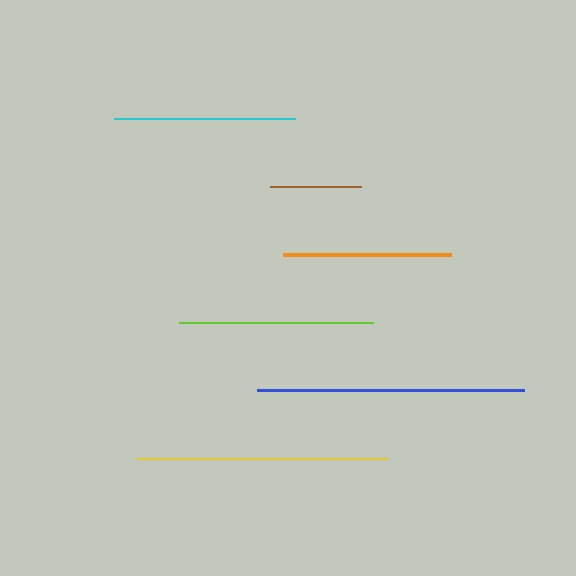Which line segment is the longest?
The blue line is the longest at approximately 267 pixels.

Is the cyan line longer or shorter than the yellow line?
The yellow line is longer than the cyan line.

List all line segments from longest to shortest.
From longest to shortest: blue, yellow, lime, cyan, orange, brown.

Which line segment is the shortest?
The brown line is the shortest at approximately 92 pixels.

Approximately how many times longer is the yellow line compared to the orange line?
The yellow line is approximately 1.5 times the length of the orange line.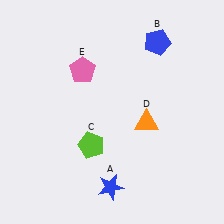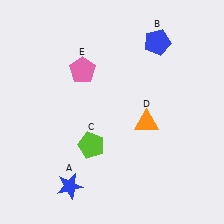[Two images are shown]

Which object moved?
The blue star (A) moved left.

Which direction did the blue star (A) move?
The blue star (A) moved left.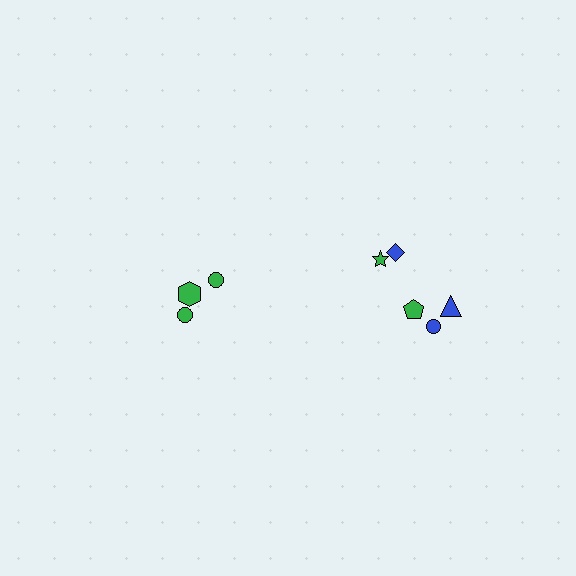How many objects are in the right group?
There are 5 objects.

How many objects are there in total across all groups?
There are 8 objects.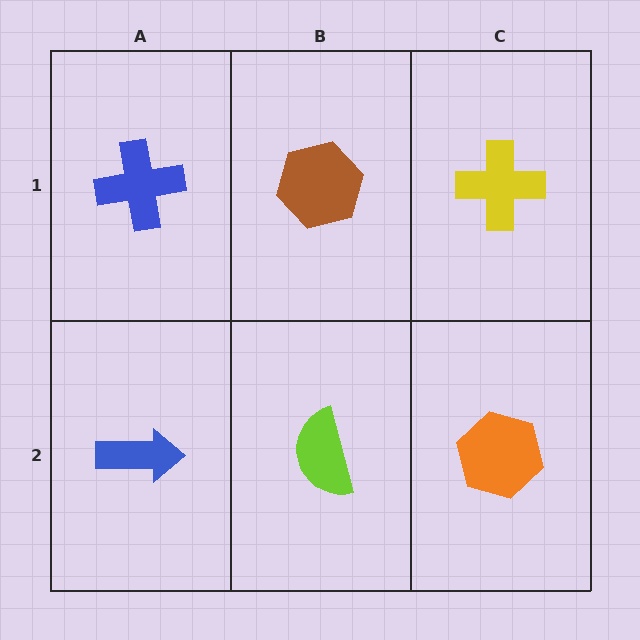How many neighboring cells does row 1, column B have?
3.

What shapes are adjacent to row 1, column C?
An orange hexagon (row 2, column C), a brown hexagon (row 1, column B).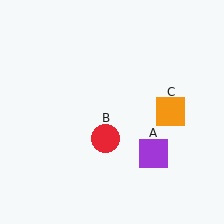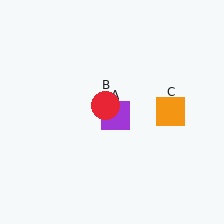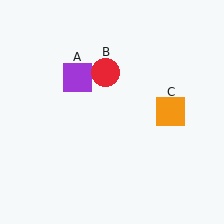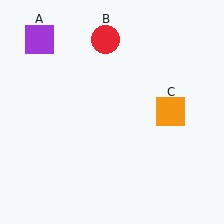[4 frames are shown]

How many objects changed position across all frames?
2 objects changed position: purple square (object A), red circle (object B).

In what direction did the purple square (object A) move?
The purple square (object A) moved up and to the left.